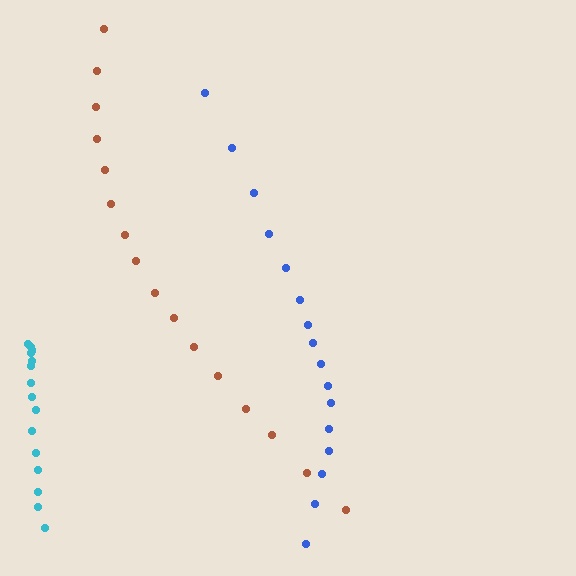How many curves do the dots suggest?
There are 3 distinct paths.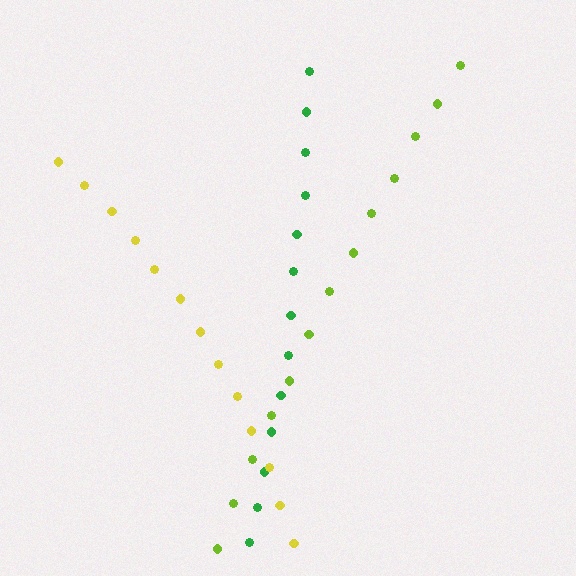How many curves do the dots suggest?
There are 3 distinct paths.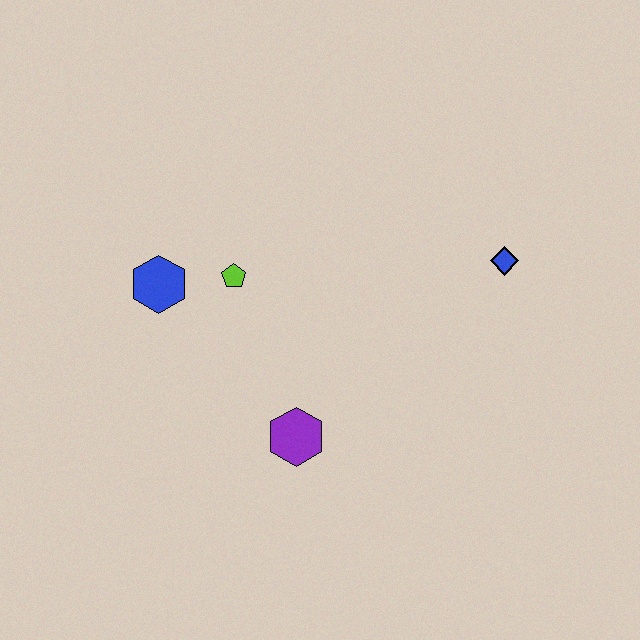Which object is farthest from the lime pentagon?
The blue diamond is farthest from the lime pentagon.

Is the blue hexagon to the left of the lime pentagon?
Yes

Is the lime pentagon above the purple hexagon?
Yes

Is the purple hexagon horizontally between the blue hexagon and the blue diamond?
Yes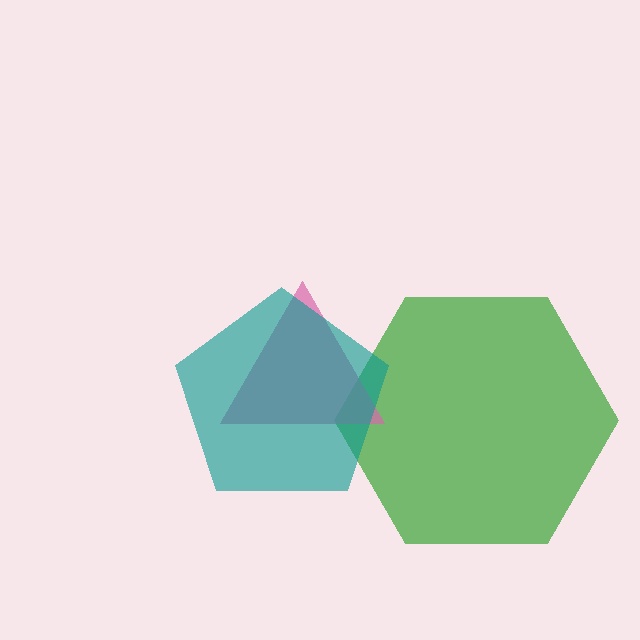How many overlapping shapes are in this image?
There are 3 overlapping shapes in the image.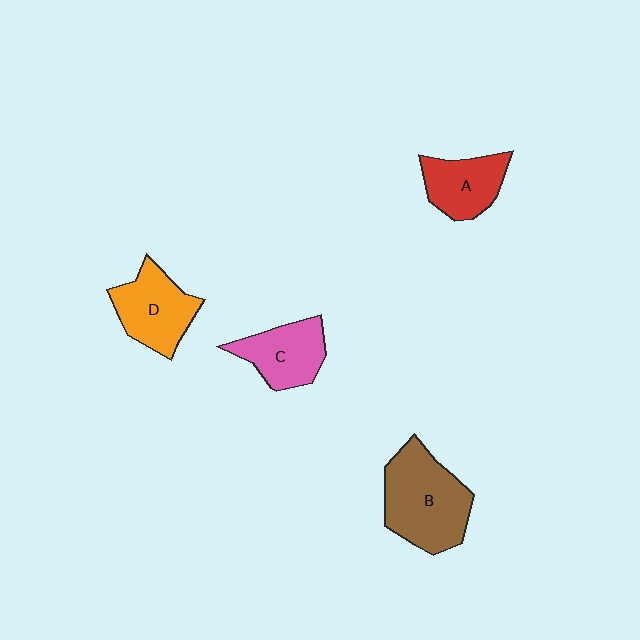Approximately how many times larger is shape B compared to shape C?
Approximately 1.6 times.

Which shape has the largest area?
Shape B (brown).